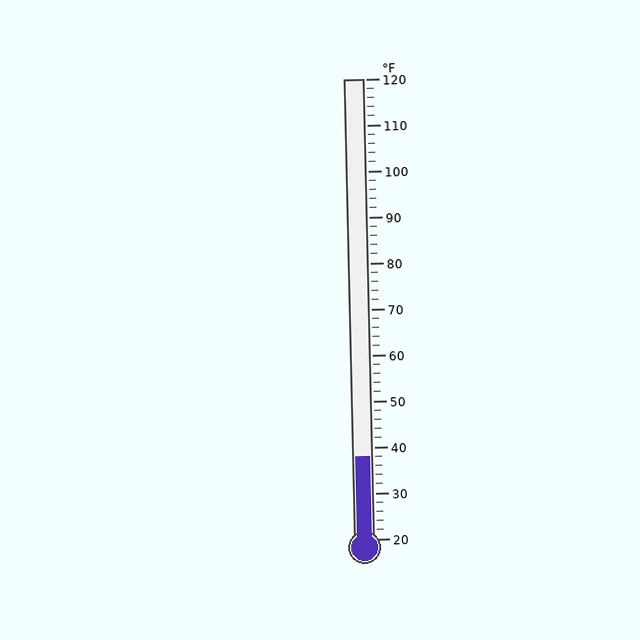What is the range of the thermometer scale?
The thermometer scale ranges from 20°F to 120°F.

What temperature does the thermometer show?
The thermometer shows approximately 38°F.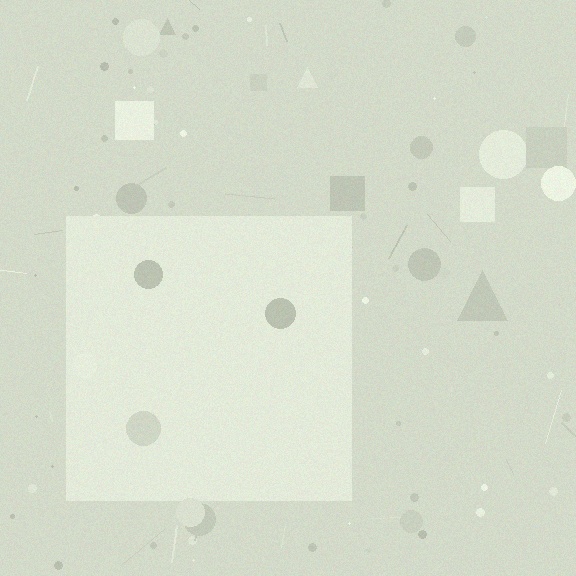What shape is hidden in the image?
A square is hidden in the image.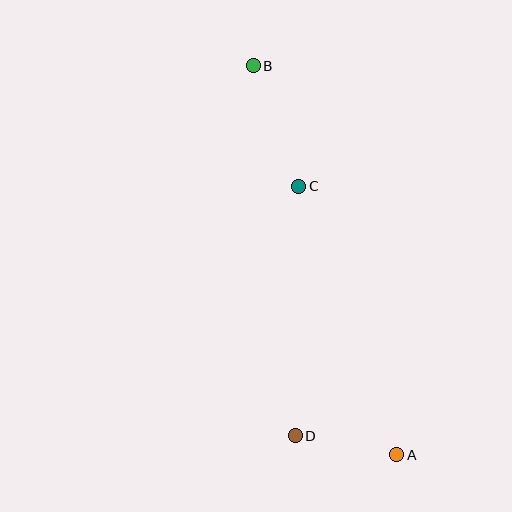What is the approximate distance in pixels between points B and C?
The distance between B and C is approximately 129 pixels.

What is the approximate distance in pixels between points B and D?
The distance between B and D is approximately 372 pixels.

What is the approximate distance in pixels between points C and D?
The distance between C and D is approximately 250 pixels.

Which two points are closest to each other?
Points A and D are closest to each other.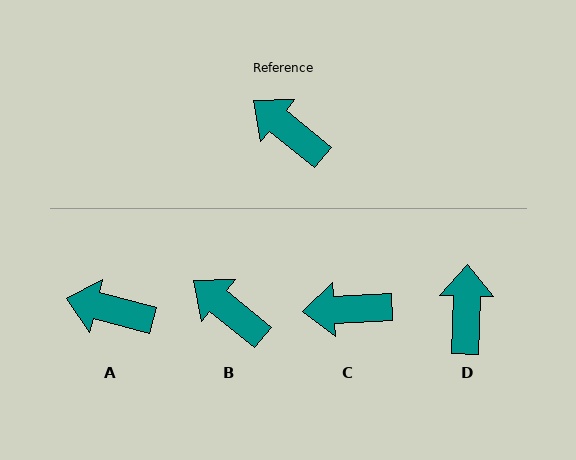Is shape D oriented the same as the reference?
No, it is off by about 52 degrees.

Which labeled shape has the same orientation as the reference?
B.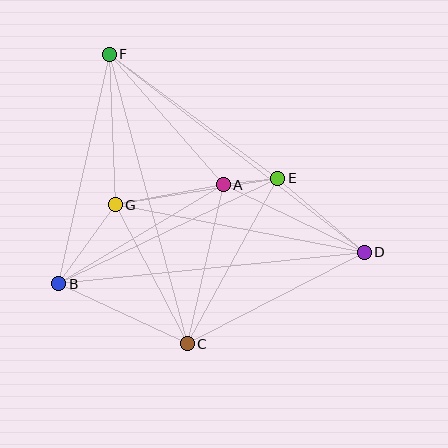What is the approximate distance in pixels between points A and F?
The distance between A and F is approximately 173 pixels.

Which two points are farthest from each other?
Points D and F are farthest from each other.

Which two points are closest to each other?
Points A and E are closest to each other.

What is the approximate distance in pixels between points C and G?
The distance between C and G is approximately 156 pixels.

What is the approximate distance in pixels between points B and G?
The distance between B and G is approximately 97 pixels.